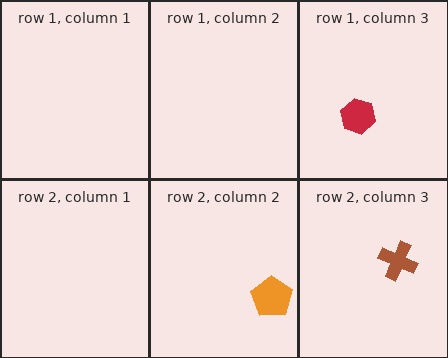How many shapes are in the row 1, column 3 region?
1.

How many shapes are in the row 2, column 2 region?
1.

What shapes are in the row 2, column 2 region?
The orange pentagon.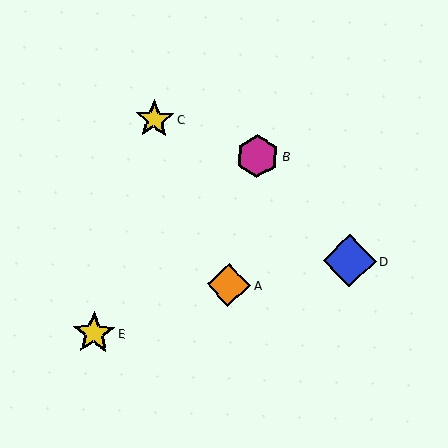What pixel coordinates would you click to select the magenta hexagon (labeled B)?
Click at (257, 156) to select the magenta hexagon B.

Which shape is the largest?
The blue diamond (labeled D) is the largest.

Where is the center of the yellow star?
The center of the yellow star is at (94, 333).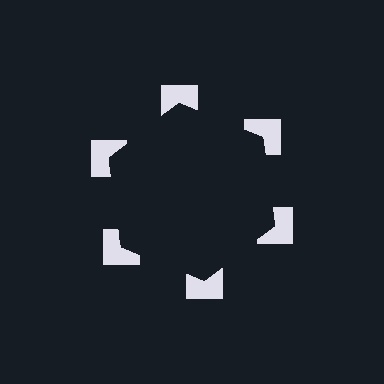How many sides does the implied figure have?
6 sides.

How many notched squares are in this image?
There are 6 — one at each vertex of the illusory hexagon.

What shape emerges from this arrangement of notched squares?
An illusory hexagon — its edges are inferred from the aligned wedge cuts in the notched squares, not physically drawn.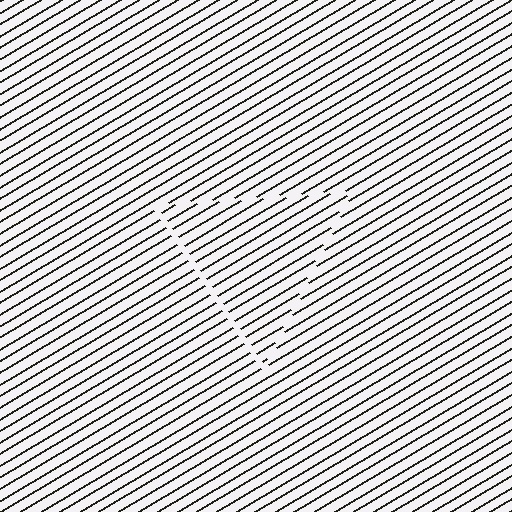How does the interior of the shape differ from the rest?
The interior of the shape contains the same grating, shifted by half a period — the contour is defined by the phase discontinuity where line-ends from the inner and outer gratings abut.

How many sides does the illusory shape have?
3 sides — the line-ends trace a triangle.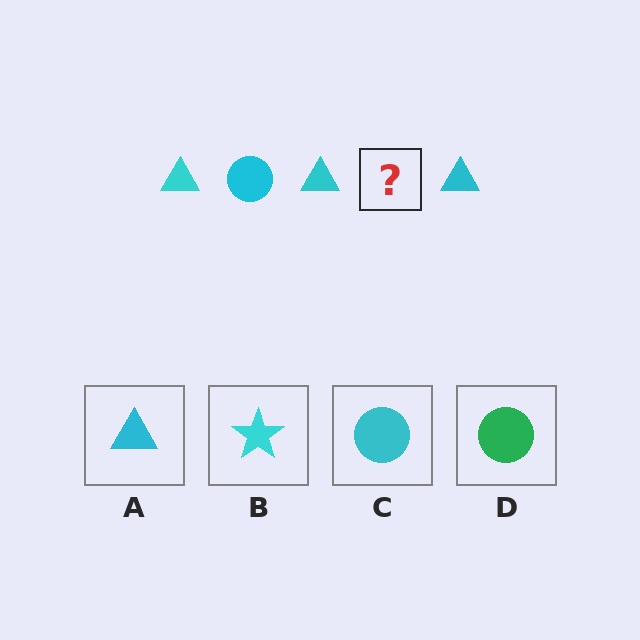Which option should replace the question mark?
Option C.